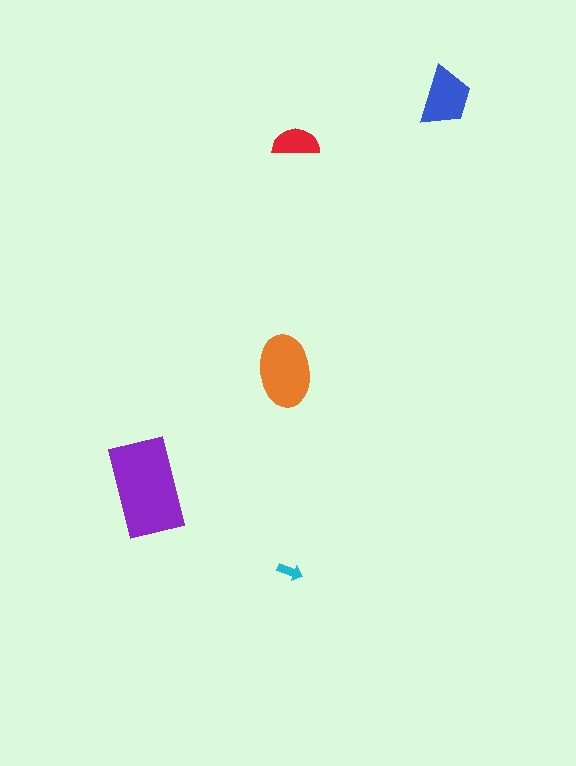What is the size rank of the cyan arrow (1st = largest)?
5th.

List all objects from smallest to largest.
The cyan arrow, the red semicircle, the blue trapezoid, the orange ellipse, the purple rectangle.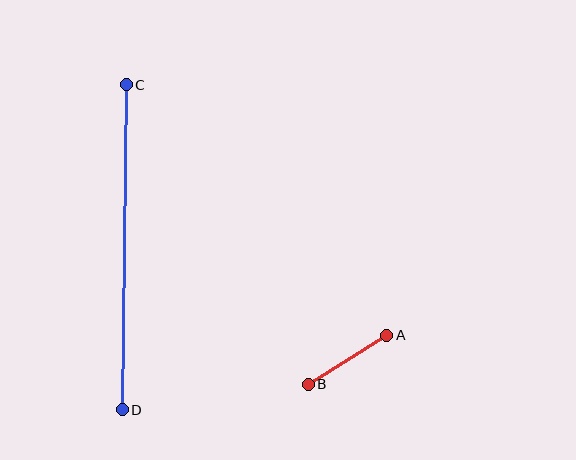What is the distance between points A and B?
The distance is approximately 92 pixels.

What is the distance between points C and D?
The distance is approximately 325 pixels.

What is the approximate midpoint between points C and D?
The midpoint is at approximately (124, 247) pixels.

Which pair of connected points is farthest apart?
Points C and D are farthest apart.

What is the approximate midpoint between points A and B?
The midpoint is at approximately (348, 360) pixels.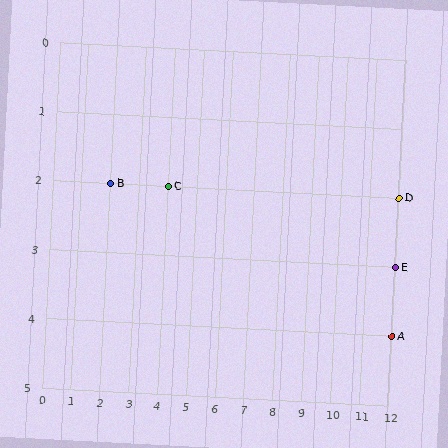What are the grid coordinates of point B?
Point B is at grid coordinates (2, 2).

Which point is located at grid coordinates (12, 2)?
Point D is at (12, 2).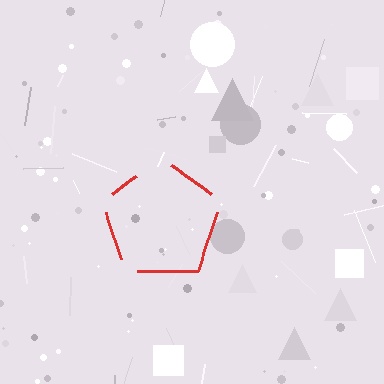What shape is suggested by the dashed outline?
The dashed outline suggests a pentagon.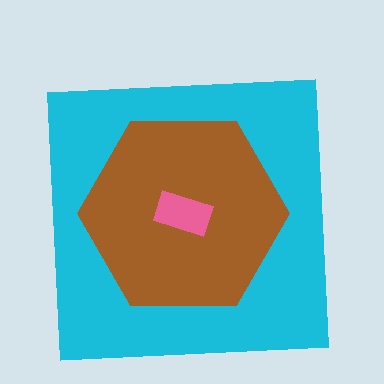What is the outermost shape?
The cyan square.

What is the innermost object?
The pink rectangle.